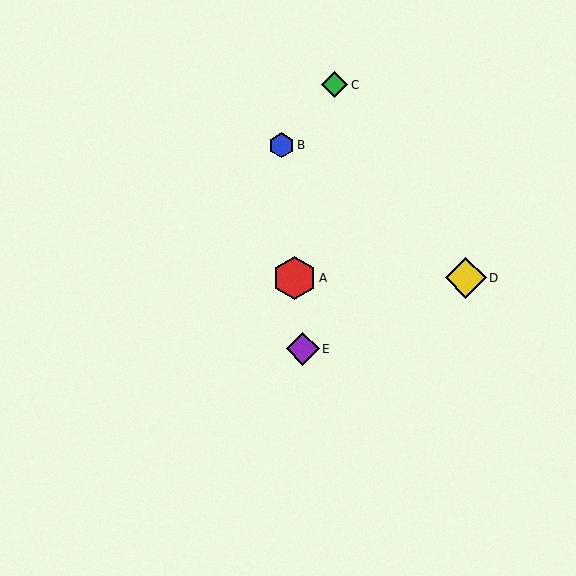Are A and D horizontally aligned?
Yes, both are at y≈278.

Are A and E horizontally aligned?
No, A is at y≈278 and E is at y≈349.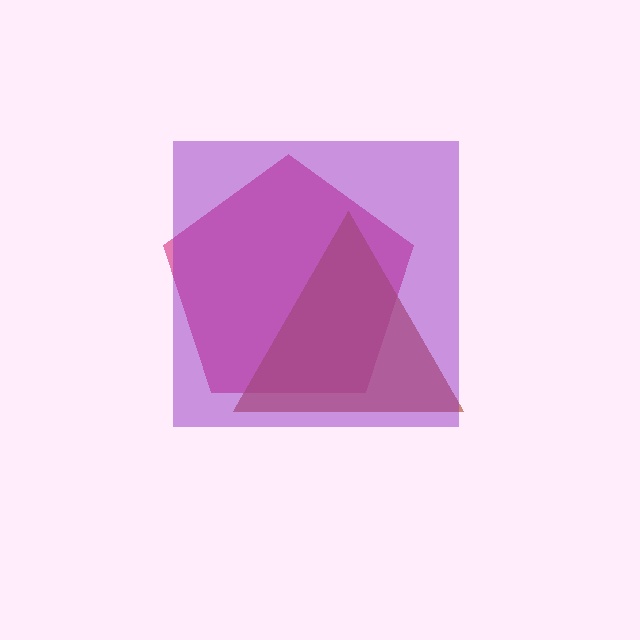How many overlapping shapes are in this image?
There are 3 overlapping shapes in the image.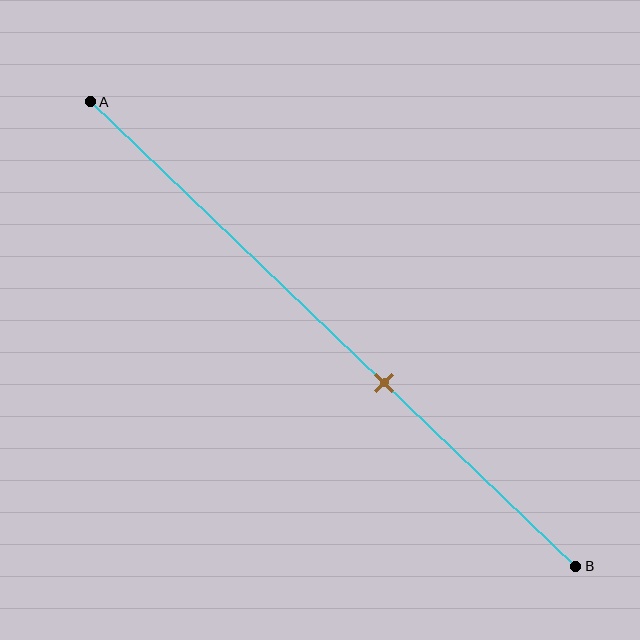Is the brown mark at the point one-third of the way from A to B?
No, the mark is at about 60% from A, not at the 33% one-third point.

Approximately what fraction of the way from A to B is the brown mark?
The brown mark is approximately 60% of the way from A to B.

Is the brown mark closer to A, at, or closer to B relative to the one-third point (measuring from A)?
The brown mark is closer to point B than the one-third point of segment AB.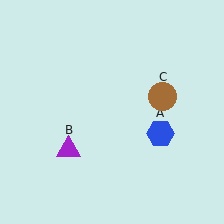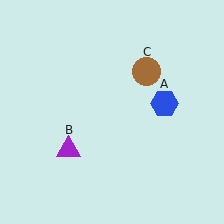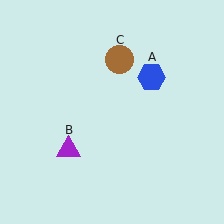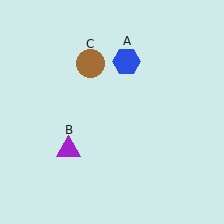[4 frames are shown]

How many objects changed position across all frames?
2 objects changed position: blue hexagon (object A), brown circle (object C).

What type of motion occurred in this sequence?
The blue hexagon (object A), brown circle (object C) rotated counterclockwise around the center of the scene.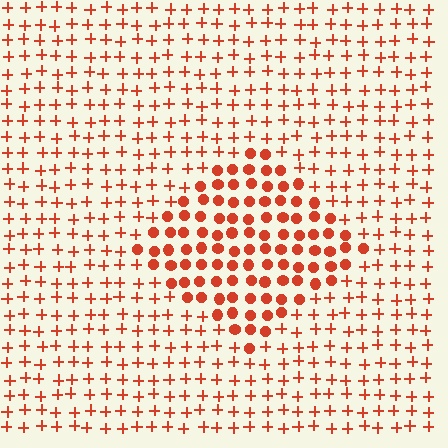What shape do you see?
I see a diamond.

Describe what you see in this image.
The image is filled with small red elements arranged in a uniform grid. A diamond-shaped region contains circles, while the surrounding area contains plus signs. The boundary is defined purely by the change in element shape.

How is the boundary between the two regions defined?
The boundary is defined by a change in element shape: circles inside vs. plus signs outside. All elements share the same color and spacing.